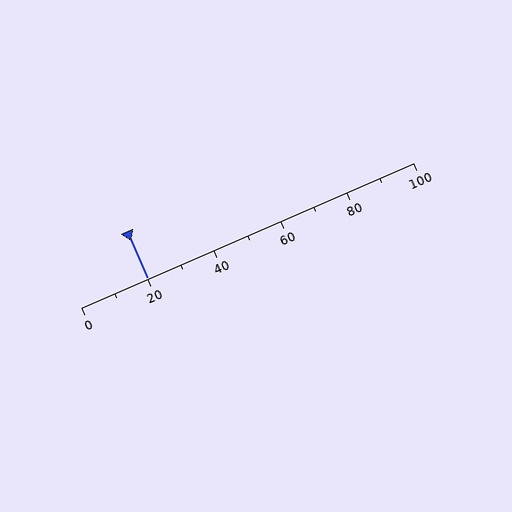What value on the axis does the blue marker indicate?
The marker indicates approximately 20.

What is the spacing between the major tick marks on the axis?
The major ticks are spaced 20 apart.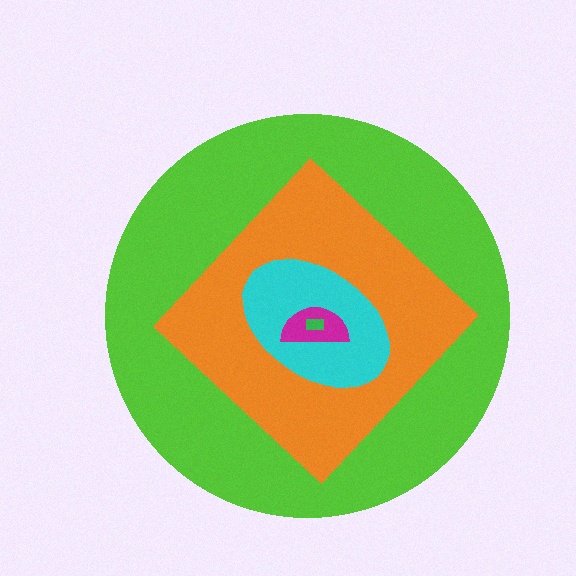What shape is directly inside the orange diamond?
The cyan ellipse.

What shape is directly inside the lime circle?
The orange diamond.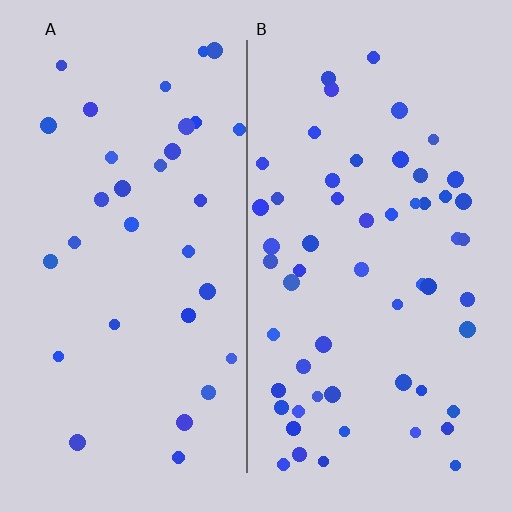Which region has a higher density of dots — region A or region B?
B (the right).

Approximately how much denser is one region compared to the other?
Approximately 1.7× — region B over region A.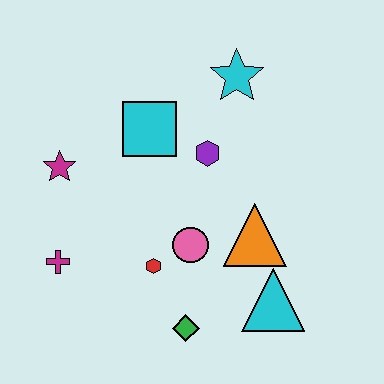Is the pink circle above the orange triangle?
No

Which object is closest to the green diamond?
The red hexagon is closest to the green diamond.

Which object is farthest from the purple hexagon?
The magenta cross is farthest from the purple hexagon.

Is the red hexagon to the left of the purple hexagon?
Yes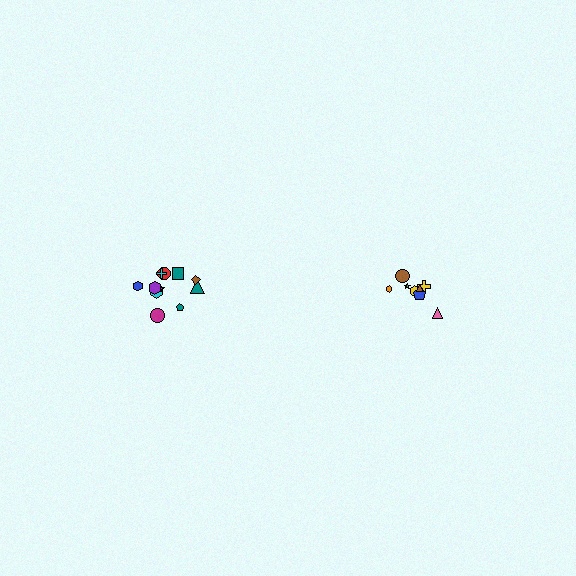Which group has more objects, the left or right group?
The left group.